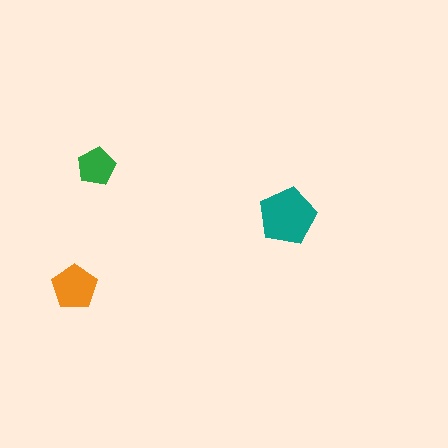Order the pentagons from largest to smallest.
the teal one, the orange one, the green one.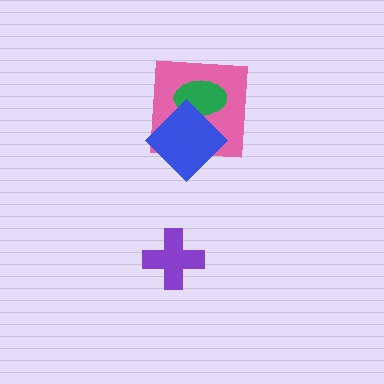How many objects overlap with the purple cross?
0 objects overlap with the purple cross.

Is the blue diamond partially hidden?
No, no other shape covers it.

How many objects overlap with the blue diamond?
2 objects overlap with the blue diamond.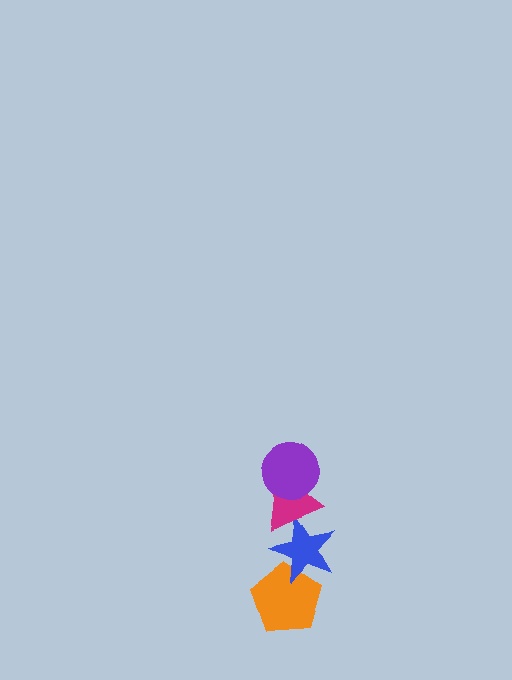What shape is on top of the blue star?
The magenta triangle is on top of the blue star.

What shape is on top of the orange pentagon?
The blue star is on top of the orange pentagon.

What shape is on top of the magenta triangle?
The purple circle is on top of the magenta triangle.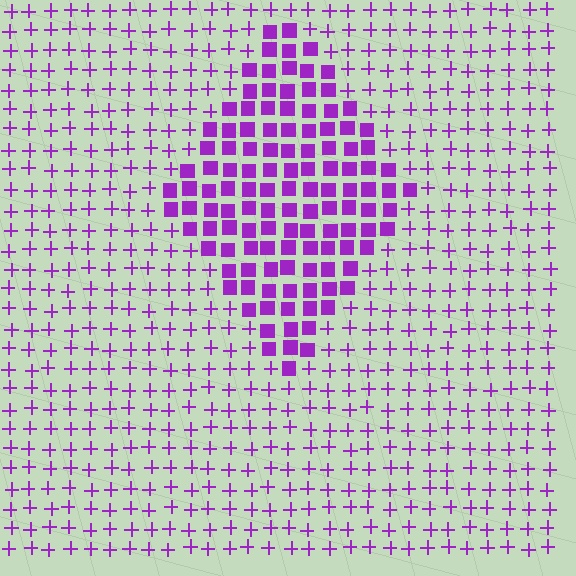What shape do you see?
I see a diamond.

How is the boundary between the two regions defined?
The boundary is defined by a change in element shape: squares inside vs. plus signs outside. All elements share the same color and spacing.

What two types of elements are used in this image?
The image uses squares inside the diamond region and plus signs outside it.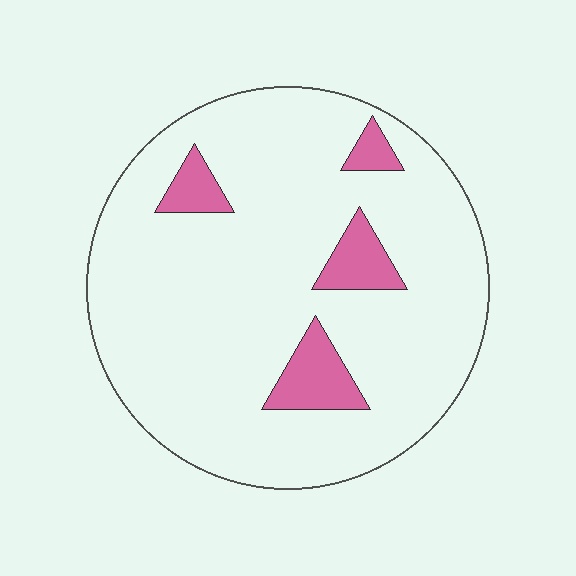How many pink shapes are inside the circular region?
4.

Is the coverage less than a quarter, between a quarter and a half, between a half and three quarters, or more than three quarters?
Less than a quarter.